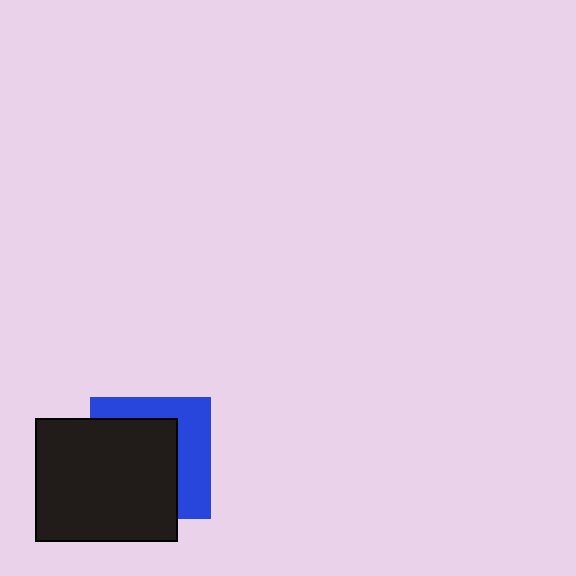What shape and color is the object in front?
The object in front is a black rectangle.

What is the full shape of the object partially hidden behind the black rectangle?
The partially hidden object is a blue square.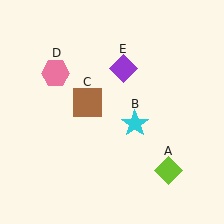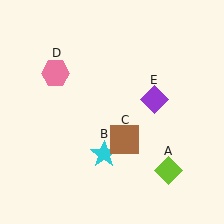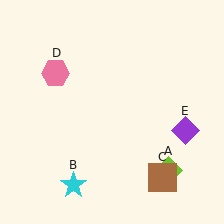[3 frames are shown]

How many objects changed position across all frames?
3 objects changed position: cyan star (object B), brown square (object C), purple diamond (object E).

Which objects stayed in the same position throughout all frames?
Lime diamond (object A) and pink hexagon (object D) remained stationary.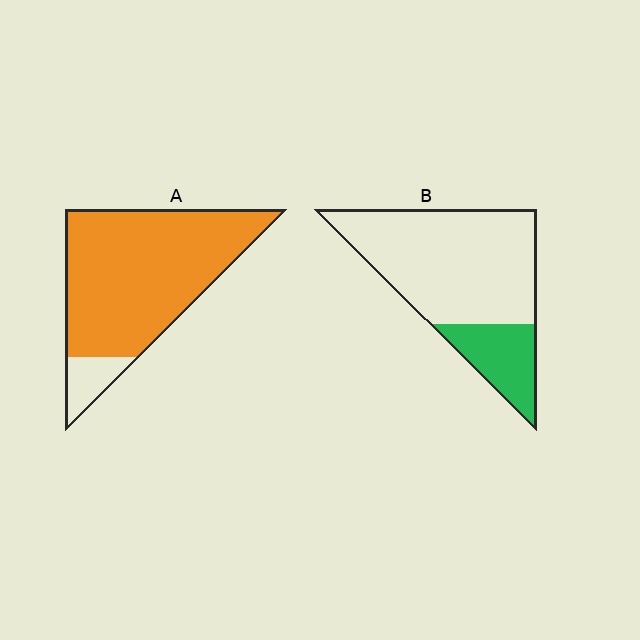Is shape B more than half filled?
No.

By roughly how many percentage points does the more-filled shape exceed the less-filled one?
By roughly 65 percentage points (A over B).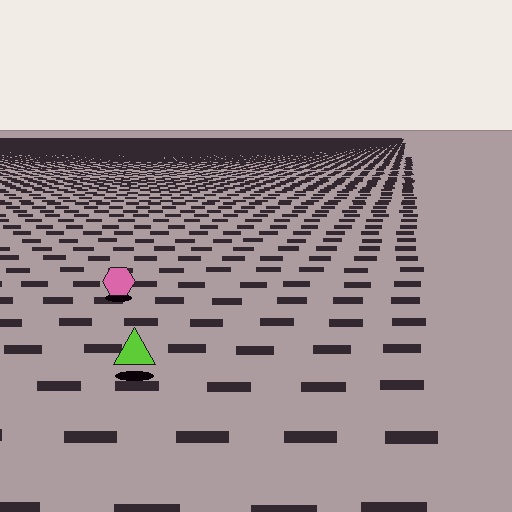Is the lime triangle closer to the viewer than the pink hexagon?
Yes. The lime triangle is closer — you can tell from the texture gradient: the ground texture is coarser near it.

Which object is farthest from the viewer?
The pink hexagon is farthest from the viewer. It appears smaller and the ground texture around it is denser.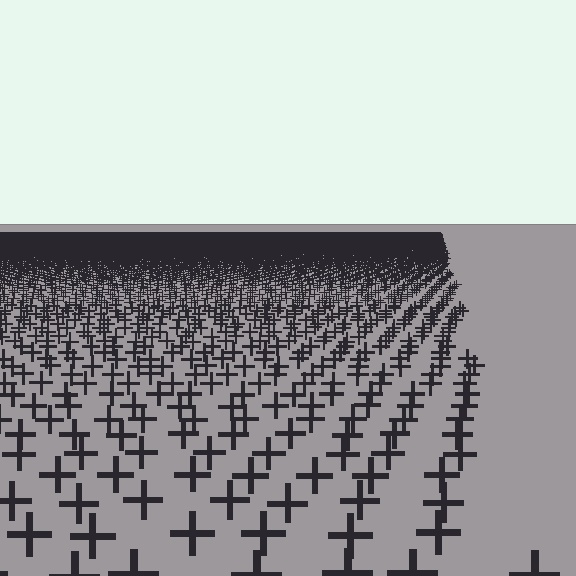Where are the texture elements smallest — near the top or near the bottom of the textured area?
Near the top.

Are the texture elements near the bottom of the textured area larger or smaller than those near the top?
Larger. Near the bottom, elements are closer to the viewer and appear at a bigger on-screen size.